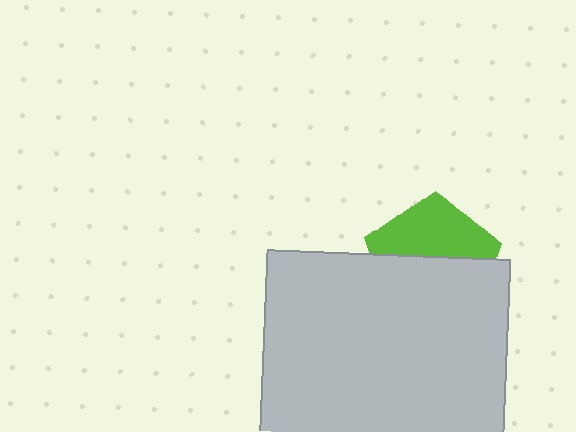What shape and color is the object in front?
The object in front is a light gray square.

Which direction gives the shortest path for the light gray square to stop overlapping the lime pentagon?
Moving down gives the shortest separation.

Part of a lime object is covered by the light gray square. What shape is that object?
It is a pentagon.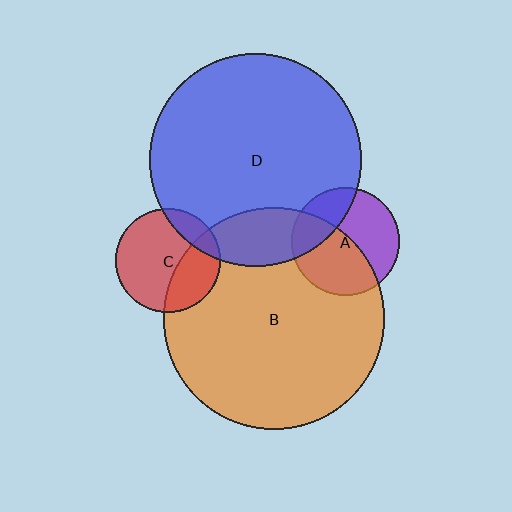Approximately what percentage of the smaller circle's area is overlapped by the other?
Approximately 35%.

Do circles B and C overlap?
Yes.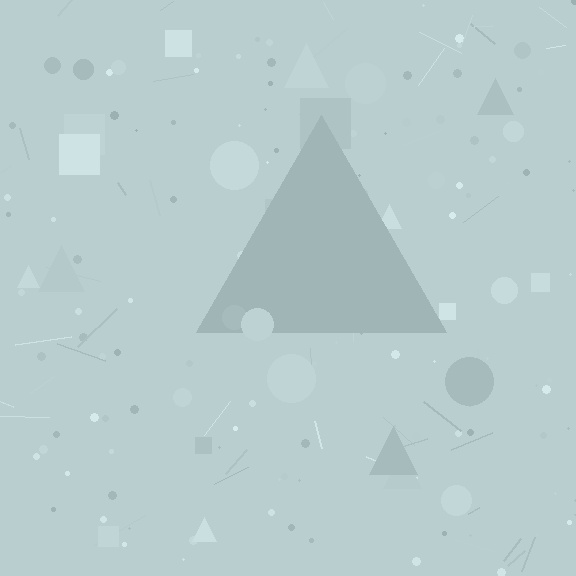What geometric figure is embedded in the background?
A triangle is embedded in the background.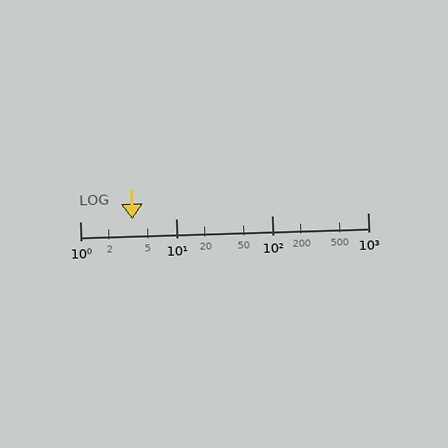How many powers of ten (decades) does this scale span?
The scale spans 3 decades, from 1 to 1000.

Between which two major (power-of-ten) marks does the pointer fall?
The pointer is between 1 and 10.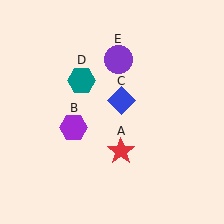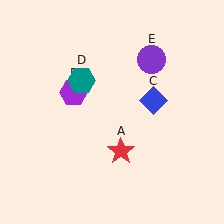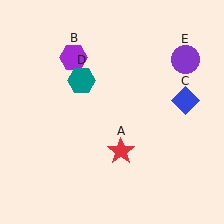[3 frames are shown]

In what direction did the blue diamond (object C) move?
The blue diamond (object C) moved right.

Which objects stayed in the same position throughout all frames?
Red star (object A) and teal hexagon (object D) remained stationary.